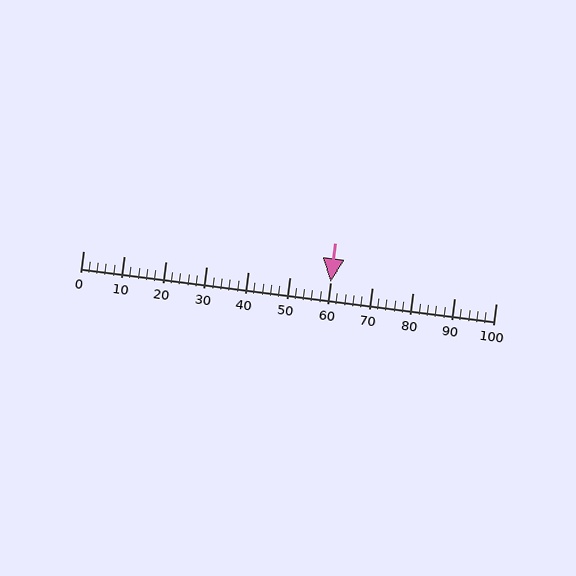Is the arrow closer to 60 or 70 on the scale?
The arrow is closer to 60.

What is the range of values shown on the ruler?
The ruler shows values from 0 to 100.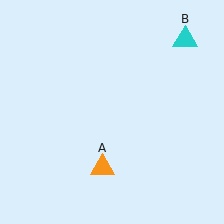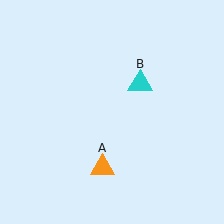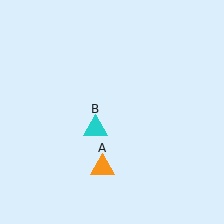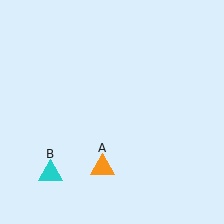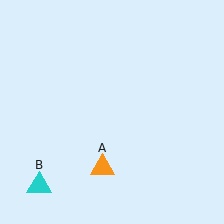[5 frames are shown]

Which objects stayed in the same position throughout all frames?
Orange triangle (object A) remained stationary.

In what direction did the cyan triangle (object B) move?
The cyan triangle (object B) moved down and to the left.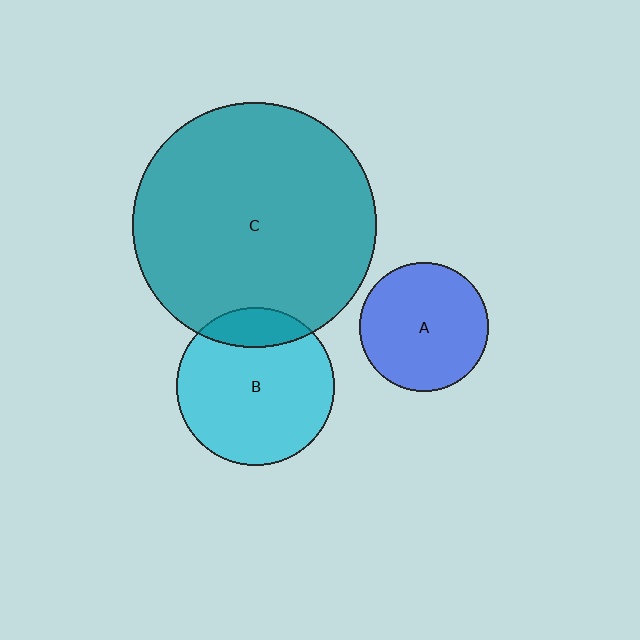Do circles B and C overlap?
Yes.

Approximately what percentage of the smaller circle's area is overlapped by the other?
Approximately 15%.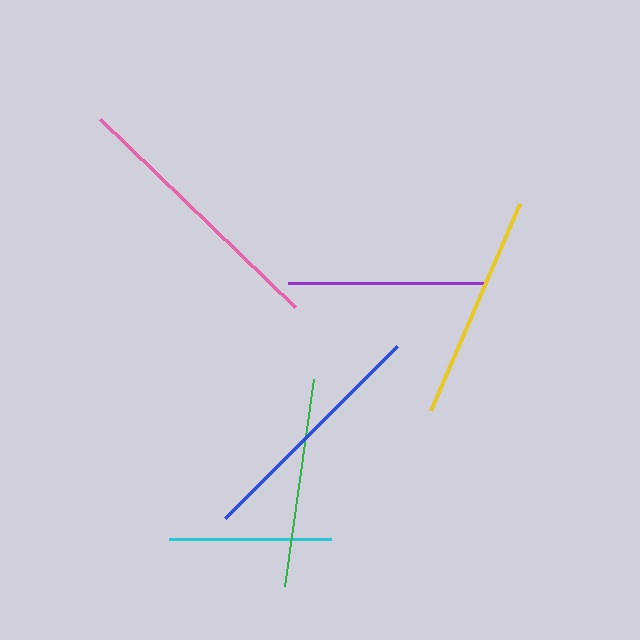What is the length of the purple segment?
The purple segment is approximately 198 pixels long.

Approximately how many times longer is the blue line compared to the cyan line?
The blue line is approximately 1.5 times the length of the cyan line.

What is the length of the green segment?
The green segment is approximately 208 pixels long.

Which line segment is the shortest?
The cyan line is the shortest at approximately 162 pixels.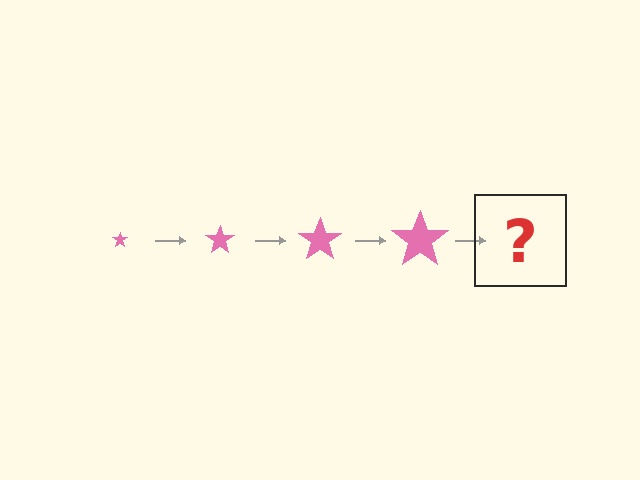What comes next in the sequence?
The next element should be a pink star, larger than the previous one.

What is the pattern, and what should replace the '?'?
The pattern is that the star gets progressively larger each step. The '?' should be a pink star, larger than the previous one.